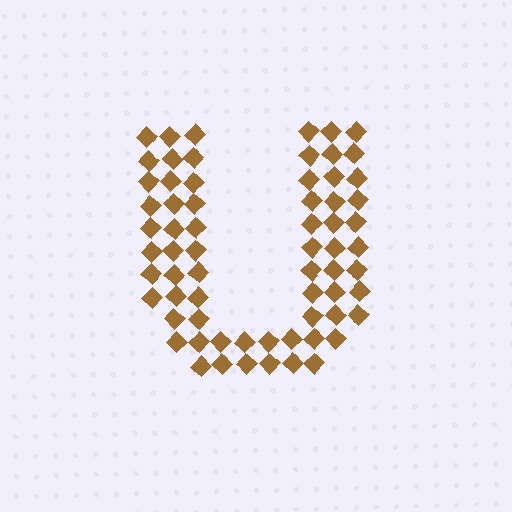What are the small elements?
The small elements are diamonds.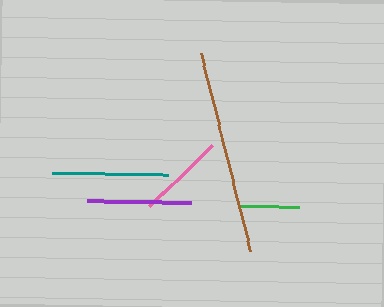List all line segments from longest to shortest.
From longest to shortest: brown, teal, purple, pink, green.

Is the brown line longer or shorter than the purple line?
The brown line is longer than the purple line.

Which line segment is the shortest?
The green line is the shortest at approximately 61 pixels.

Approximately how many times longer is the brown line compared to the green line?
The brown line is approximately 3.3 times the length of the green line.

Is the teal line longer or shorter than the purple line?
The teal line is longer than the purple line.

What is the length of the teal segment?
The teal segment is approximately 116 pixels long.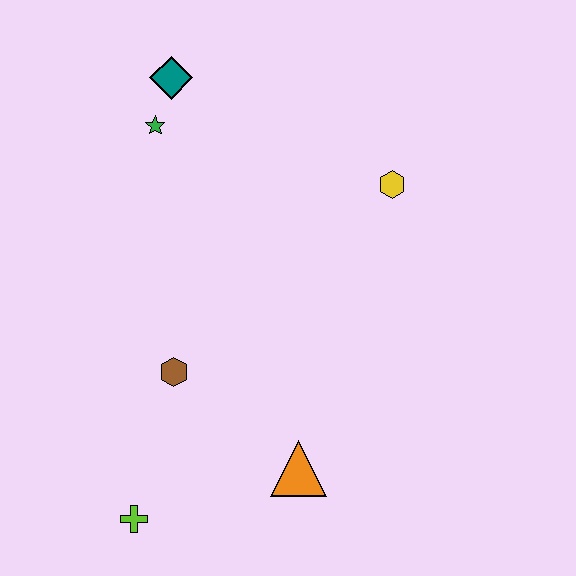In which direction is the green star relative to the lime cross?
The green star is above the lime cross.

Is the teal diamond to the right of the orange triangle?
No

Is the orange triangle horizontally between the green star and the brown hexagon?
No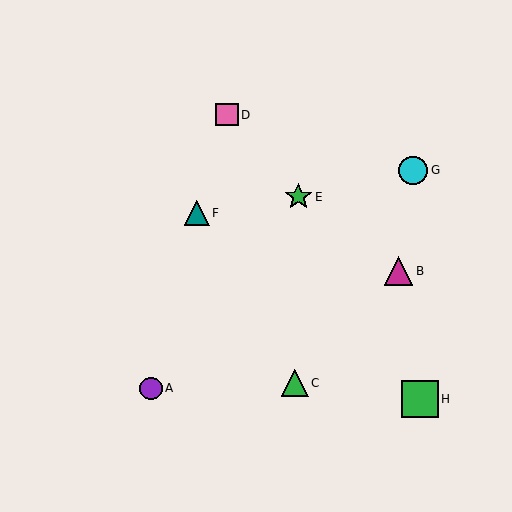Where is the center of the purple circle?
The center of the purple circle is at (151, 388).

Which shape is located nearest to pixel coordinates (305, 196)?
The green star (labeled E) at (298, 197) is nearest to that location.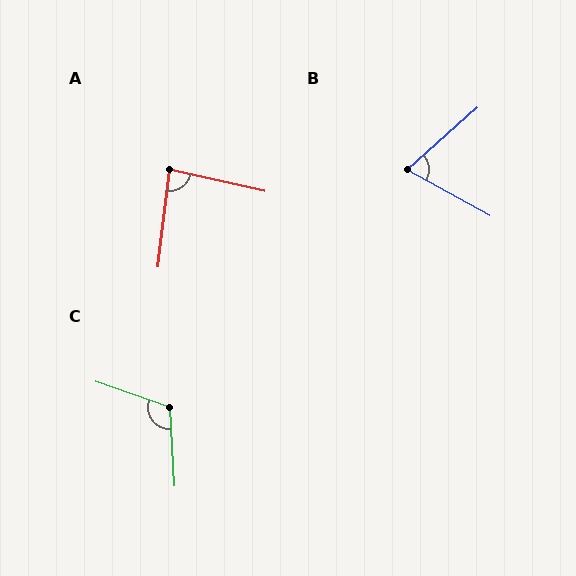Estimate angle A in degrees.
Approximately 84 degrees.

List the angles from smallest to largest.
B (71°), A (84°), C (112°).